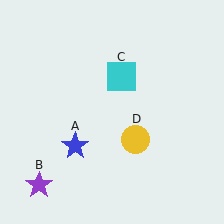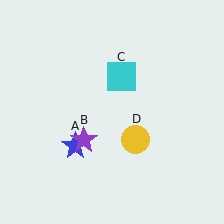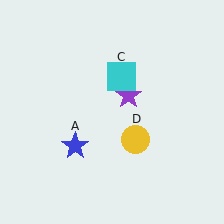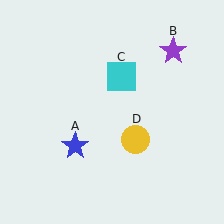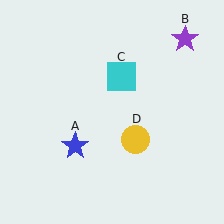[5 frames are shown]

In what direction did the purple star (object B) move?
The purple star (object B) moved up and to the right.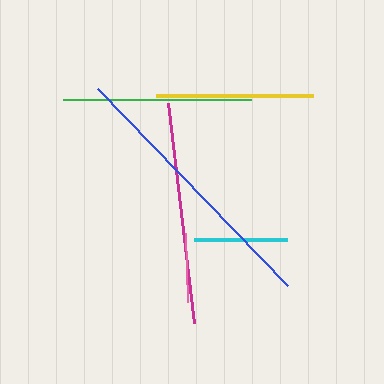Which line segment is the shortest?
The pink line is the shortest at approximately 69 pixels.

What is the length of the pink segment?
The pink segment is approximately 69 pixels long.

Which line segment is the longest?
The blue line is the longest at approximately 273 pixels.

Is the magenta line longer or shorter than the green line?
The magenta line is longer than the green line.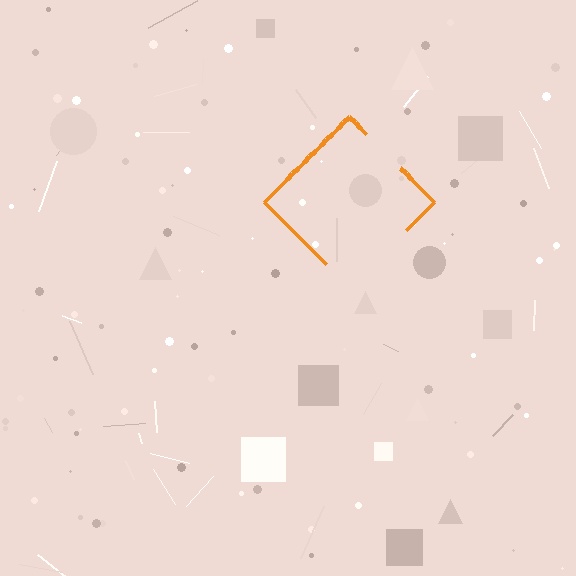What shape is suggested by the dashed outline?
The dashed outline suggests a diamond.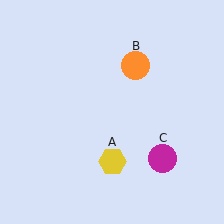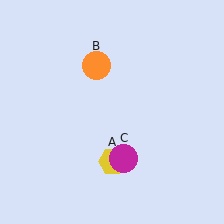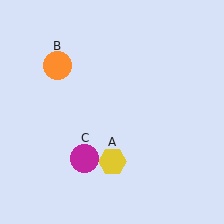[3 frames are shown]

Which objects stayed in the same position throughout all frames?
Yellow hexagon (object A) remained stationary.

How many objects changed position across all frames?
2 objects changed position: orange circle (object B), magenta circle (object C).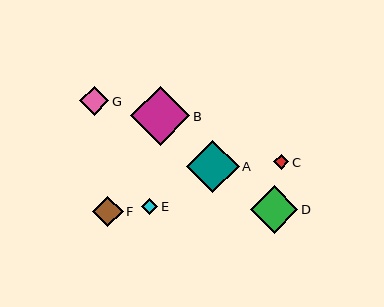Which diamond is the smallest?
Diamond C is the smallest with a size of approximately 15 pixels.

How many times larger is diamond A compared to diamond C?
Diamond A is approximately 3.4 times the size of diamond C.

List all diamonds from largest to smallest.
From largest to smallest: B, A, D, F, G, E, C.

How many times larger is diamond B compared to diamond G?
Diamond B is approximately 2.0 times the size of diamond G.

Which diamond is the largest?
Diamond B is the largest with a size of approximately 59 pixels.